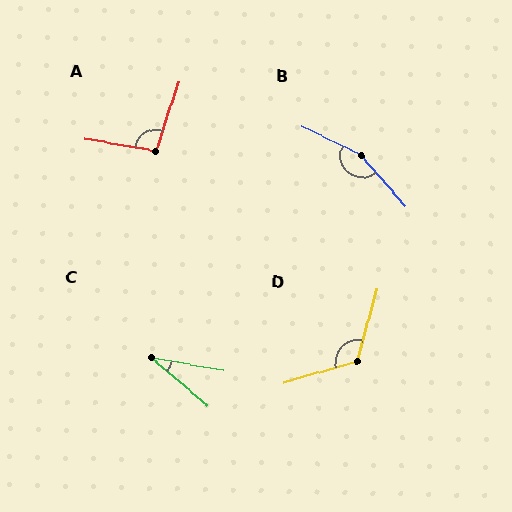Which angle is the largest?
B, at approximately 157 degrees.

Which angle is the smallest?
C, at approximately 31 degrees.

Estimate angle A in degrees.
Approximately 99 degrees.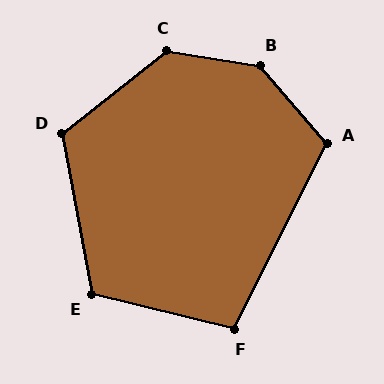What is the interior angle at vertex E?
Approximately 114 degrees (obtuse).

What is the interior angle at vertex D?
Approximately 117 degrees (obtuse).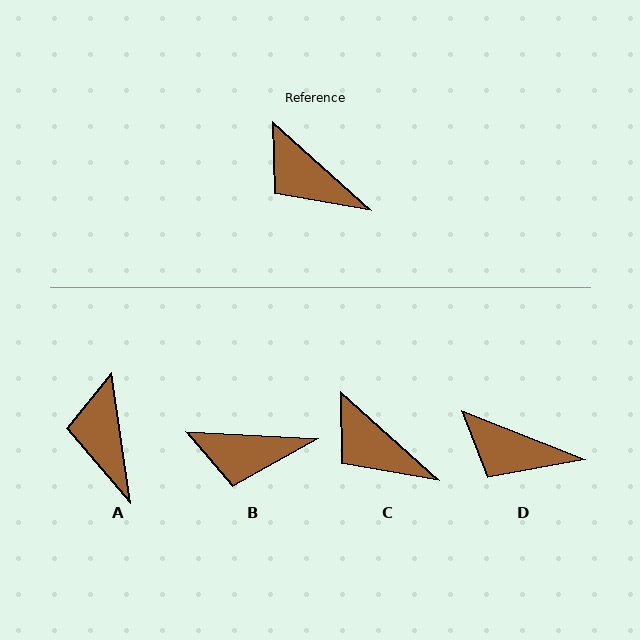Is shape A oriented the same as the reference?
No, it is off by about 40 degrees.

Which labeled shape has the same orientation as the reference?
C.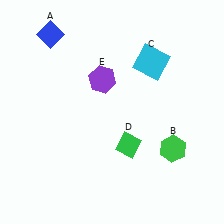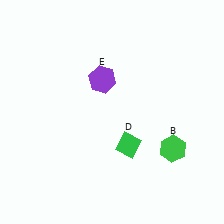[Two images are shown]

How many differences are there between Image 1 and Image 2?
There are 2 differences between the two images.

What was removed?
The blue diamond (A), the cyan square (C) were removed in Image 2.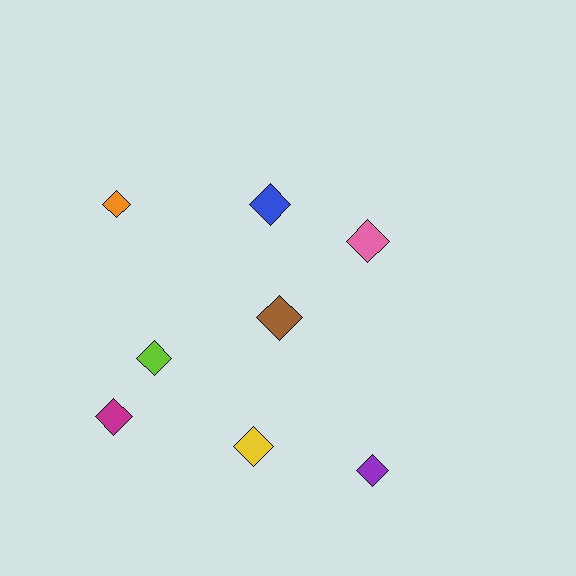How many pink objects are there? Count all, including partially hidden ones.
There is 1 pink object.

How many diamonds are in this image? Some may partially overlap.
There are 8 diamonds.